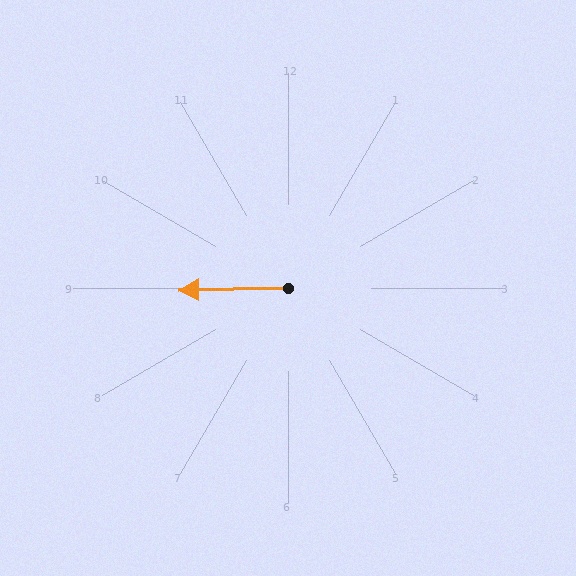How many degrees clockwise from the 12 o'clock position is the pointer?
Approximately 269 degrees.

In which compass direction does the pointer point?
West.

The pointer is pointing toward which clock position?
Roughly 9 o'clock.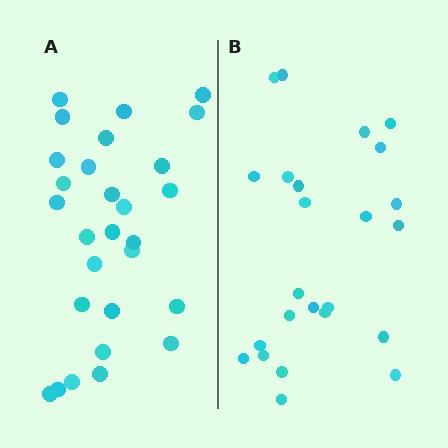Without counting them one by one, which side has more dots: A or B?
Region A (the left region) has more dots.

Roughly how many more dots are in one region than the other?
Region A has about 4 more dots than region B.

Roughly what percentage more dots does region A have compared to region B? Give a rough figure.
About 15% more.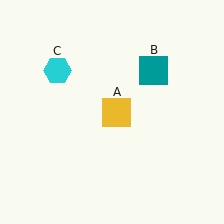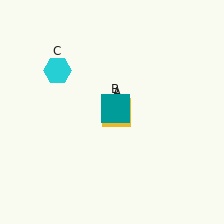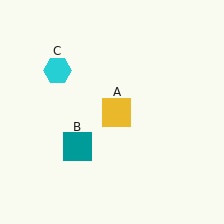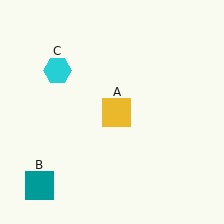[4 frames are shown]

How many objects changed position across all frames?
1 object changed position: teal square (object B).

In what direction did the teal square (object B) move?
The teal square (object B) moved down and to the left.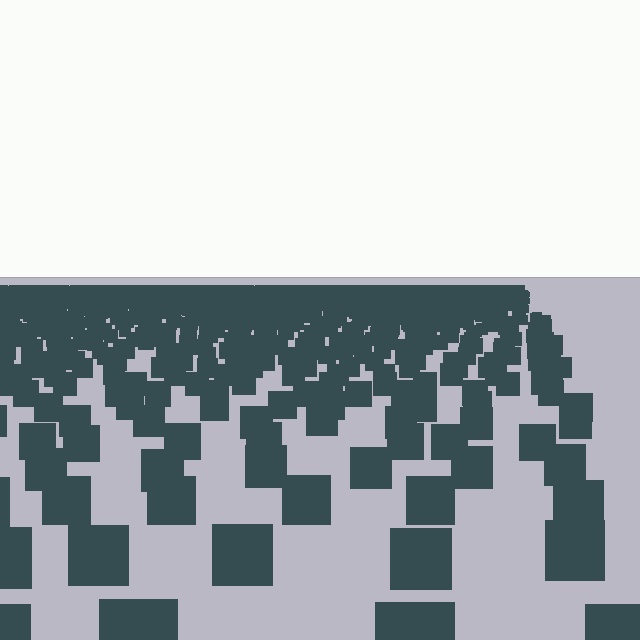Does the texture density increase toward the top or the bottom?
Density increases toward the top.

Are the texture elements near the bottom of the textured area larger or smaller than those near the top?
Larger. Near the bottom, elements are closer to the viewer and appear at a bigger on-screen size.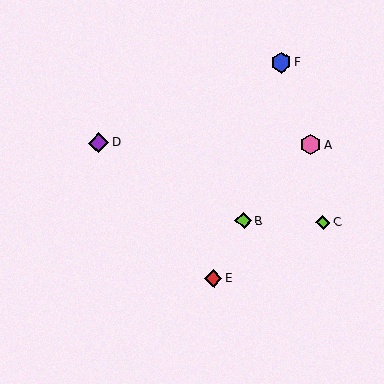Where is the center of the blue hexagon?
The center of the blue hexagon is at (281, 62).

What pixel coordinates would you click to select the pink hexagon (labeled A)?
Click at (311, 145) to select the pink hexagon A.